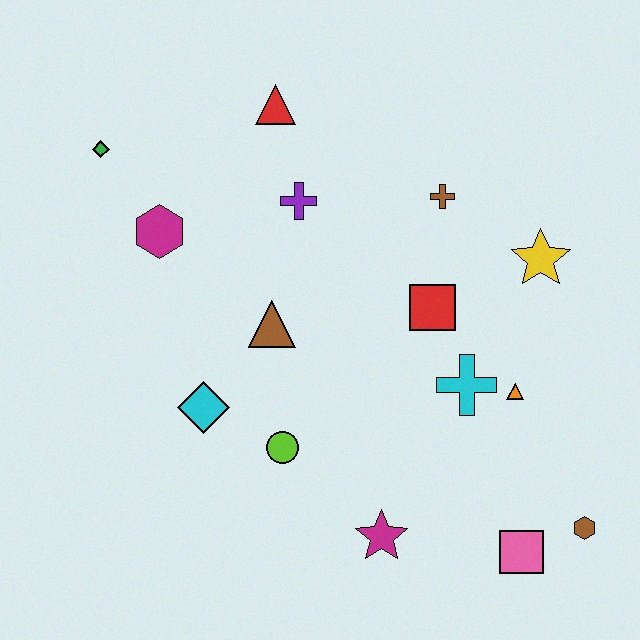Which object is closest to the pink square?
The brown hexagon is closest to the pink square.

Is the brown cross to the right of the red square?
Yes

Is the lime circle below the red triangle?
Yes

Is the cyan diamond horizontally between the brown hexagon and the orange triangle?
No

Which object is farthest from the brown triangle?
The brown hexagon is farthest from the brown triangle.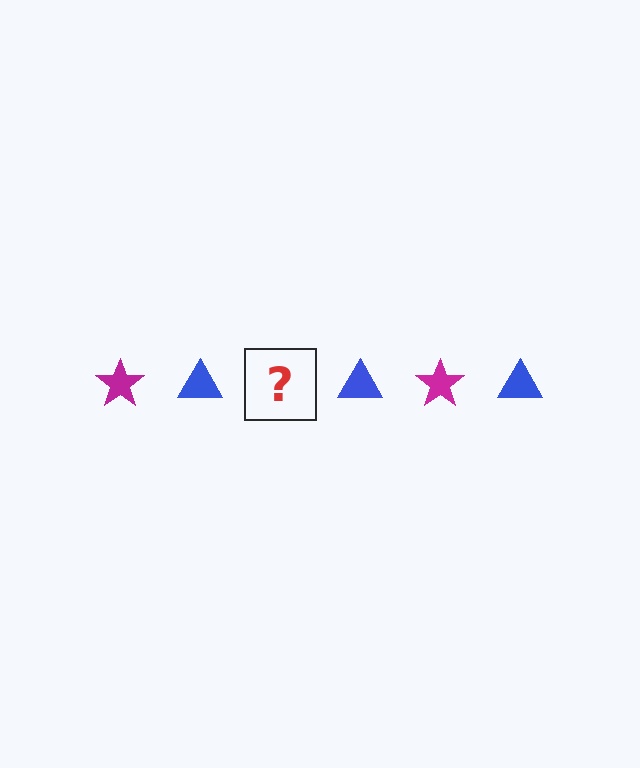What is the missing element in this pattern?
The missing element is a magenta star.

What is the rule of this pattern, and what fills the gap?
The rule is that the pattern alternates between magenta star and blue triangle. The gap should be filled with a magenta star.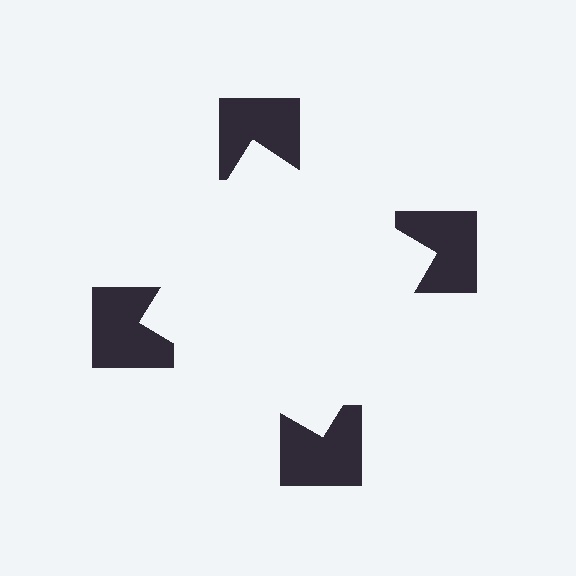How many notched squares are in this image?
There are 4 — one at each vertex of the illusory square.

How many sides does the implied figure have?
4 sides.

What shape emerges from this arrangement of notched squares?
An illusory square — its edges are inferred from the aligned wedge cuts in the notched squares, not physically drawn.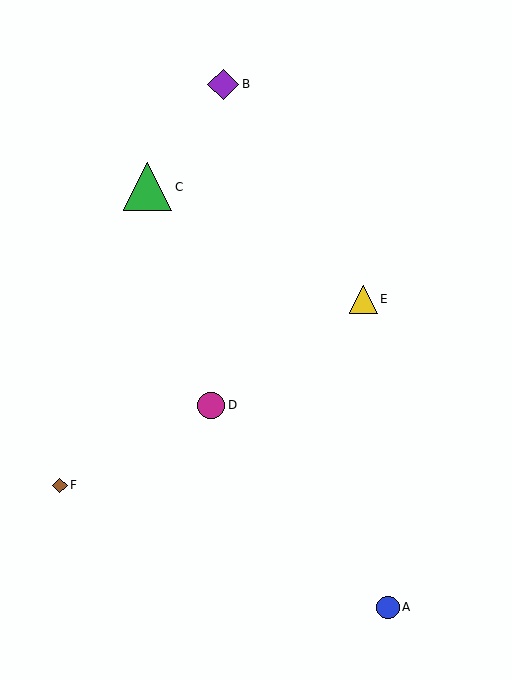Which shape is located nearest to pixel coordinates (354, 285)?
The yellow triangle (labeled E) at (364, 299) is nearest to that location.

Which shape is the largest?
The green triangle (labeled C) is the largest.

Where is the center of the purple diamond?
The center of the purple diamond is at (223, 84).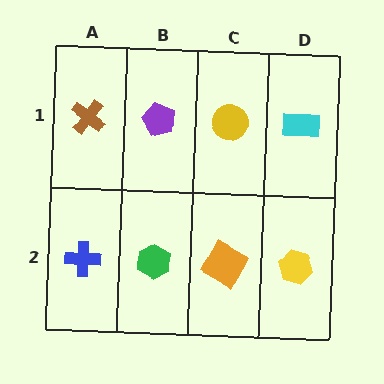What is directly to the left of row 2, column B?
A blue cross.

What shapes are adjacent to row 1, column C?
An orange square (row 2, column C), a purple pentagon (row 1, column B), a cyan rectangle (row 1, column D).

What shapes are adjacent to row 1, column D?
A yellow hexagon (row 2, column D), a yellow circle (row 1, column C).